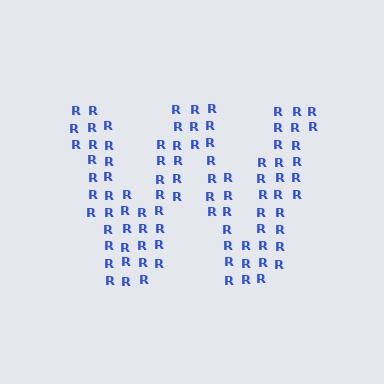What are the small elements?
The small elements are letter R's.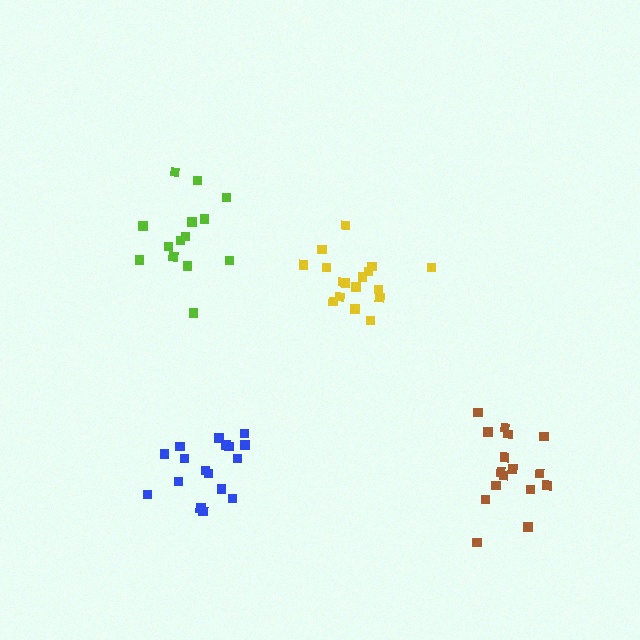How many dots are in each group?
Group 1: 17 dots, Group 2: 17 dots, Group 3: 14 dots, Group 4: 16 dots (64 total).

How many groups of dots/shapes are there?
There are 4 groups.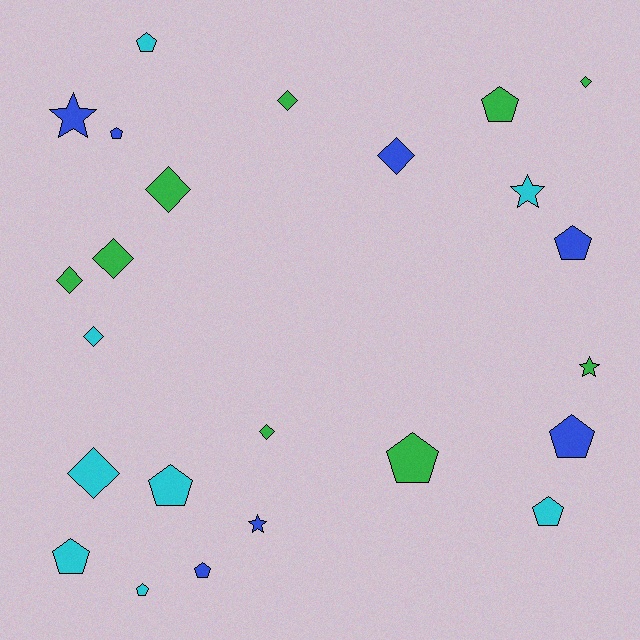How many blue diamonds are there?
There is 1 blue diamond.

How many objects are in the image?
There are 24 objects.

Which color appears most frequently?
Green, with 9 objects.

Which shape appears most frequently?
Pentagon, with 11 objects.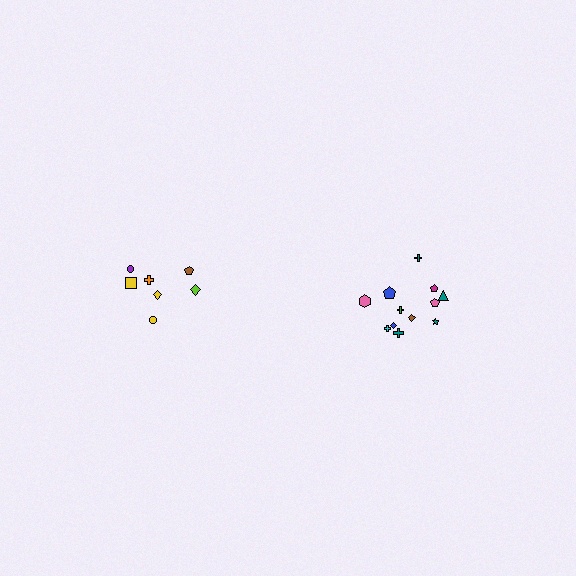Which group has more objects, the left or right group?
The right group.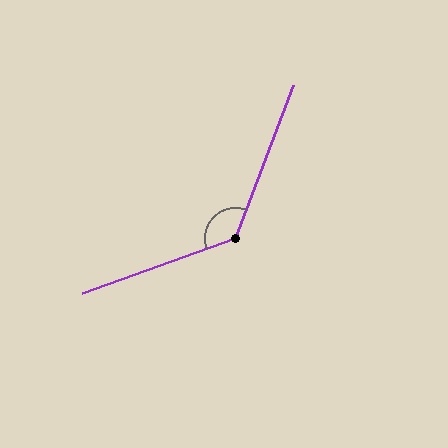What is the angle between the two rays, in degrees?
Approximately 131 degrees.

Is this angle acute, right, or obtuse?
It is obtuse.